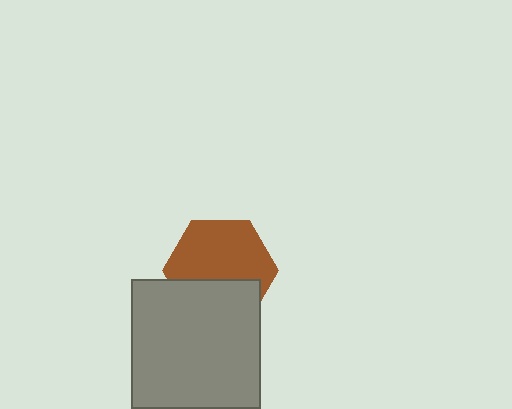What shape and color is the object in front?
The object in front is a gray square.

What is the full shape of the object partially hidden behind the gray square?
The partially hidden object is a brown hexagon.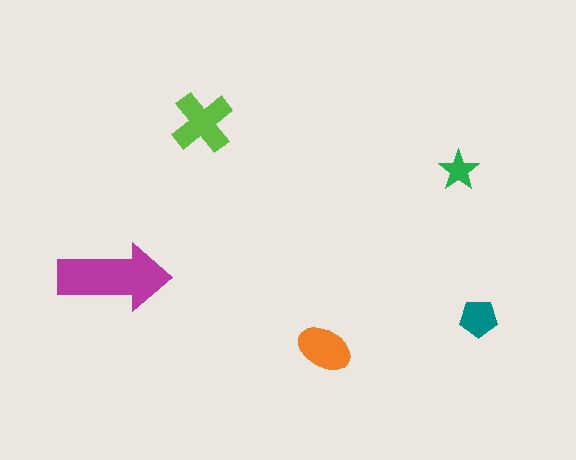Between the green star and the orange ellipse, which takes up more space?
The orange ellipse.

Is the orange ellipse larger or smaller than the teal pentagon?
Larger.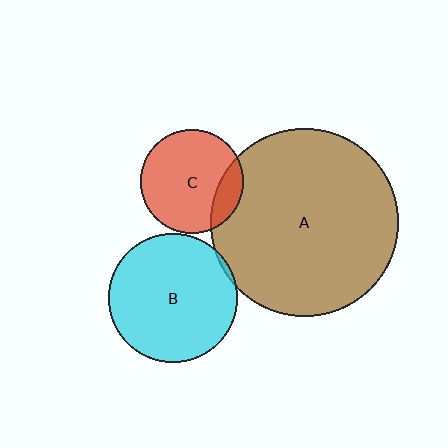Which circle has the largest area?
Circle A (brown).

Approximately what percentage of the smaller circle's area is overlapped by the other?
Approximately 15%.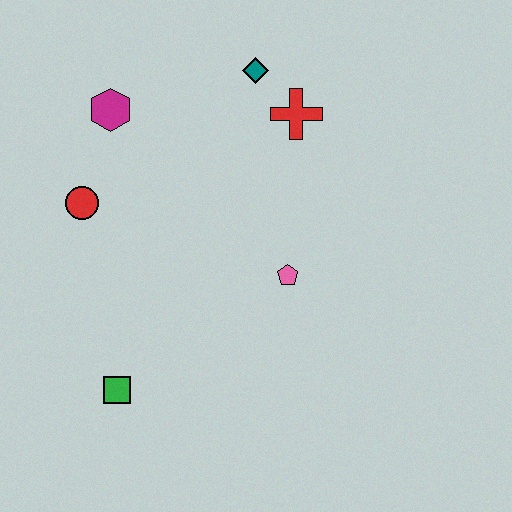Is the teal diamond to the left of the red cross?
Yes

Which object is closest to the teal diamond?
The red cross is closest to the teal diamond.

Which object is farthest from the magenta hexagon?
The green square is farthest from the magenta hexagon.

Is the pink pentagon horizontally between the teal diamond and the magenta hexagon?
No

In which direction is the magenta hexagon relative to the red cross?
The magenta hexagon is to the left of the red cross.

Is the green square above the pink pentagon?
No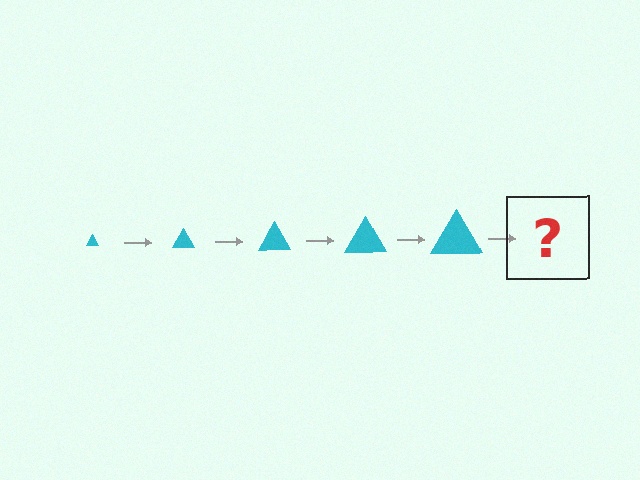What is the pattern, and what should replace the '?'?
The pattern is that the triangle gets progressively larger each step. The '?' should be a cyan triangle, larger than the previous one.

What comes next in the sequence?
The next element should be a cyan triangle, larger than the previous one.